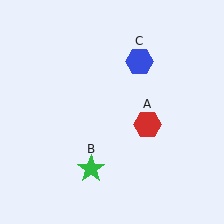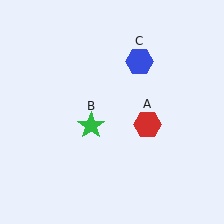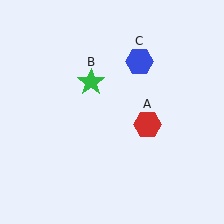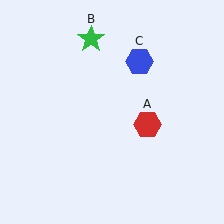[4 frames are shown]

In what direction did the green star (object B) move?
The green star (object B) moved up.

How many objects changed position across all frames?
1 object changed position: green star (object B).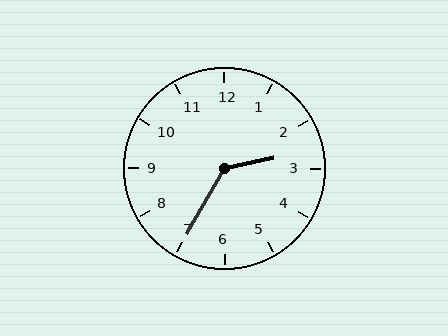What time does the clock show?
2:35.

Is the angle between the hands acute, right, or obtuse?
It is obtuse.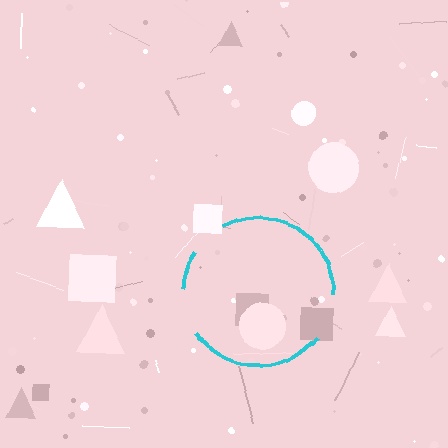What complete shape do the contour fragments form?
The contour fragments form a circle.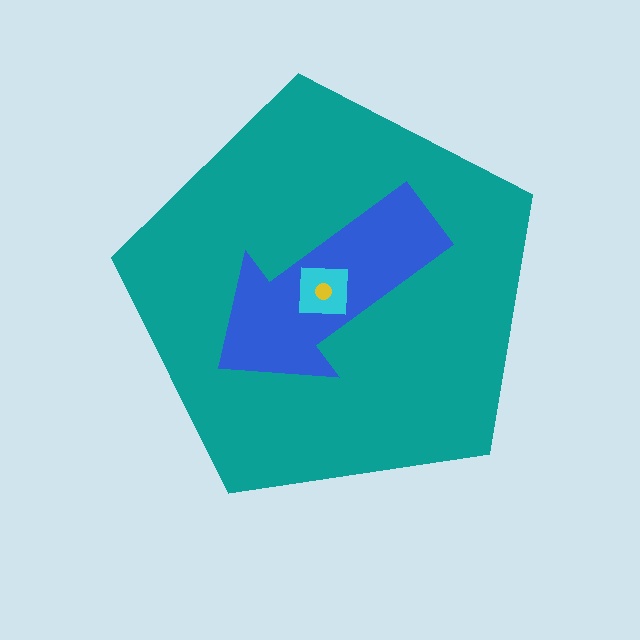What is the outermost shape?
The teal pentagon.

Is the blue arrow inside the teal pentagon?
Yes.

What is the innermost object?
The yellow circle.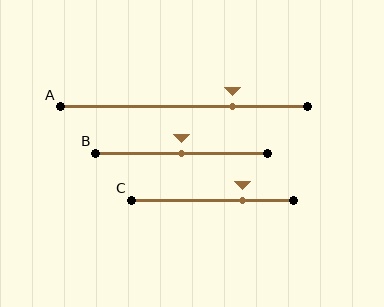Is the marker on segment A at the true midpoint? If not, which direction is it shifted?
No, the marker on segment A is shifted to the right by about 20% of the segment length.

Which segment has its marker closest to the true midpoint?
Segment B has its marker closest to the true midpoint.